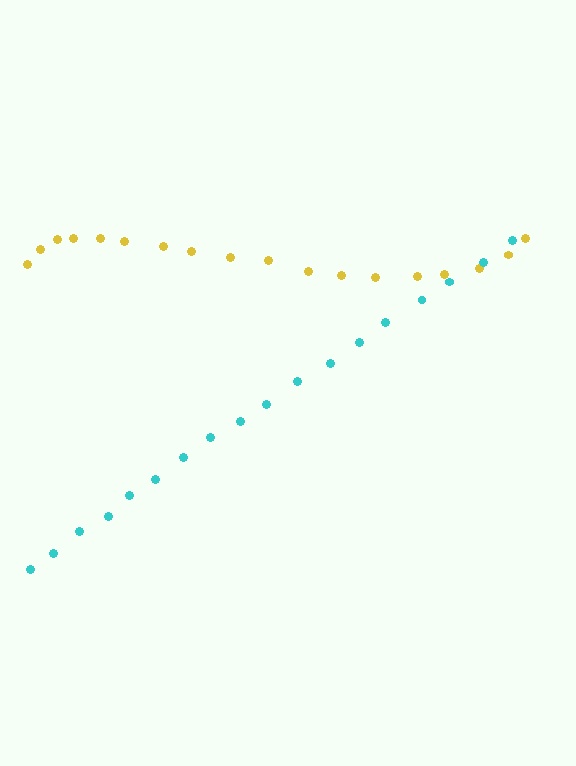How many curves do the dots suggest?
There are 2 distinct paths.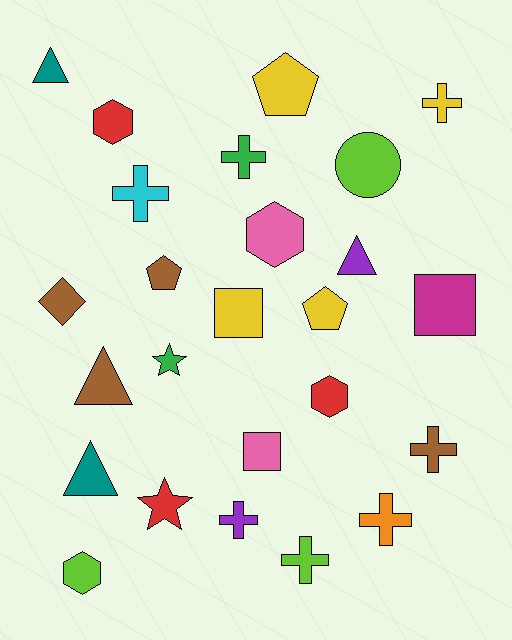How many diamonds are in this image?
There is 1 diamond.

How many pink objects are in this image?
There are 2 pink objects.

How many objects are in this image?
There are 25 objects.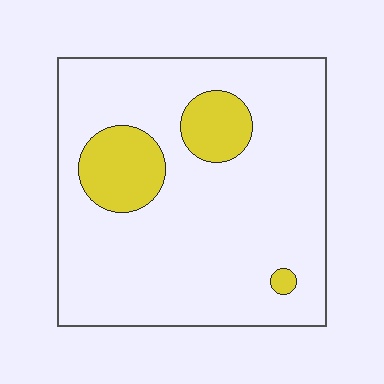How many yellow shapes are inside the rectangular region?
3.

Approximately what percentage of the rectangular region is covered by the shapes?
Approximately 15%.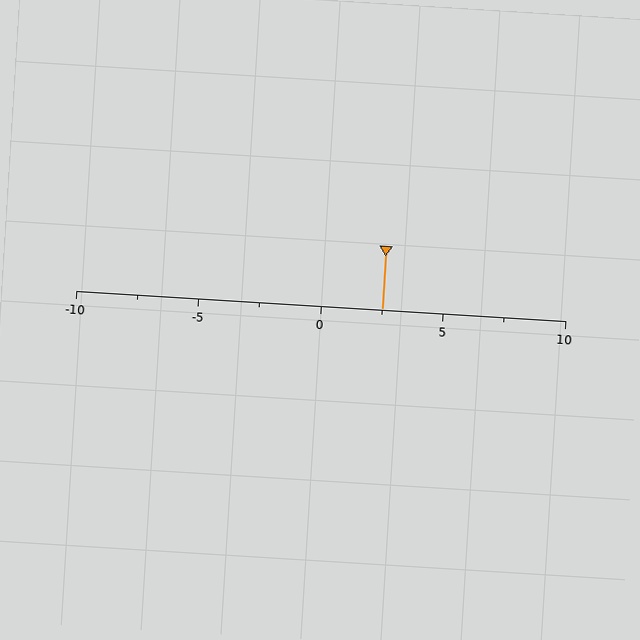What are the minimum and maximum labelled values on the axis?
The axis runs from -10 to 10.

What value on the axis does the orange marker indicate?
The marker indicates approximately 2.5.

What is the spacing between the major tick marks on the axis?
The major ticks are spaced 5 apart.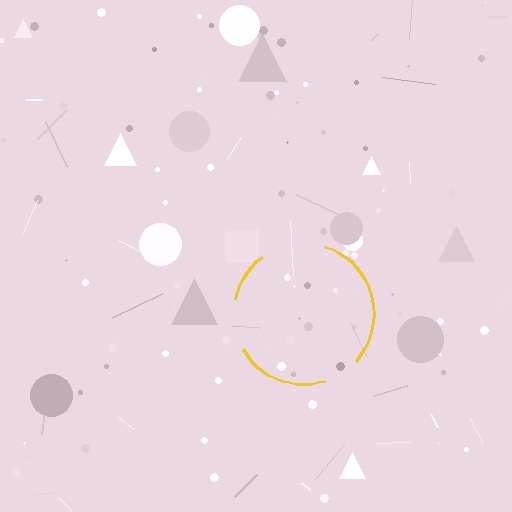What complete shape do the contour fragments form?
The contour fragments form a circle.